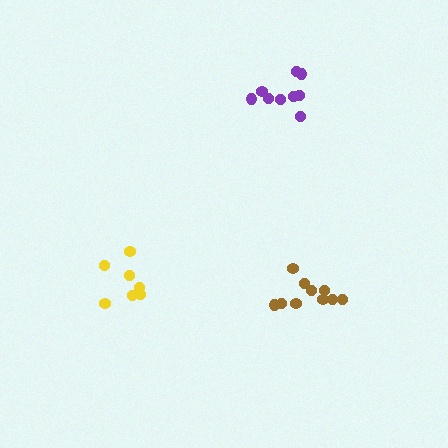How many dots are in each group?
Group 1: 9 dots, Group 2: 7 dots, Group 3: 10 dots (26 total).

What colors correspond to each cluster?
The clusters are colored: purple, yellow, brown.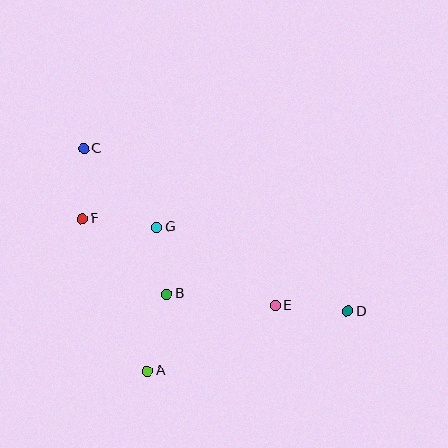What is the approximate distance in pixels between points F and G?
The distance between F and G is approximately 75 pixels.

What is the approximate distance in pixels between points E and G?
The distance between E and G is approximately 142 pixels.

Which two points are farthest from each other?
Points C and D are farthest from each other.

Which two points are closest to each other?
Points B and G are closest to each other.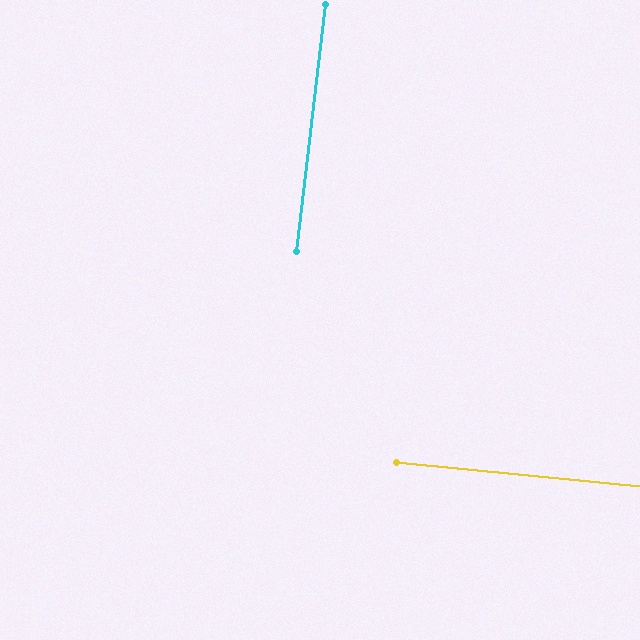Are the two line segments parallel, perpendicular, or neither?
Perpendicular — they meet at approximately 89°.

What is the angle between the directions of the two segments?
Approximately 89 degrees.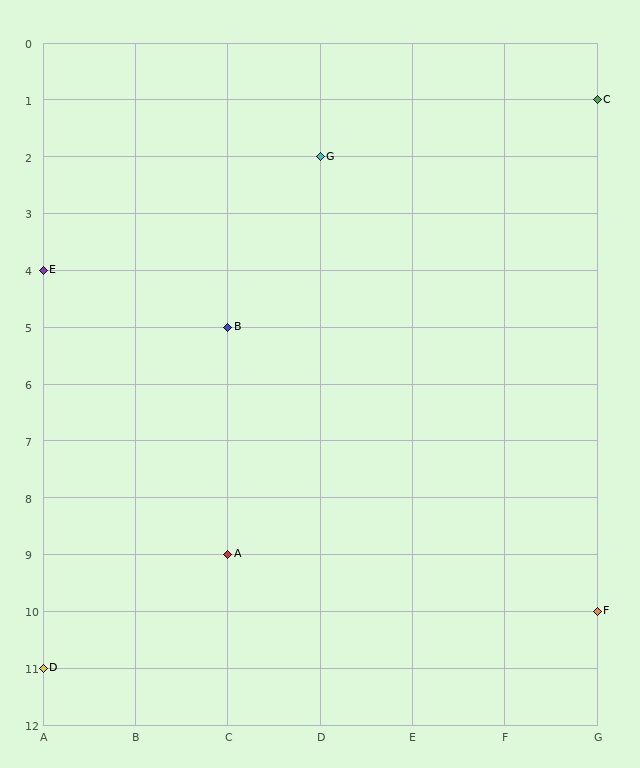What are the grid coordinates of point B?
Point B is at grid coordinates (C, 5).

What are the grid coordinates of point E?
Point E is at grid coordinates (A, 4).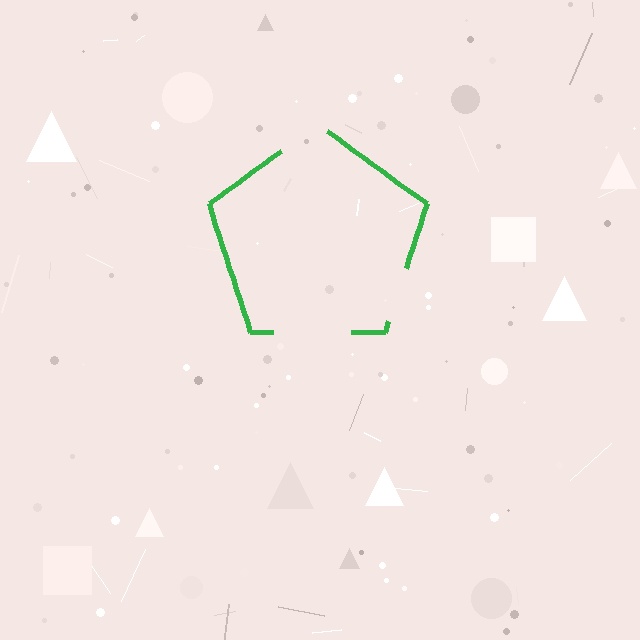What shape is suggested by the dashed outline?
The dashed outline suggests a pentagon.